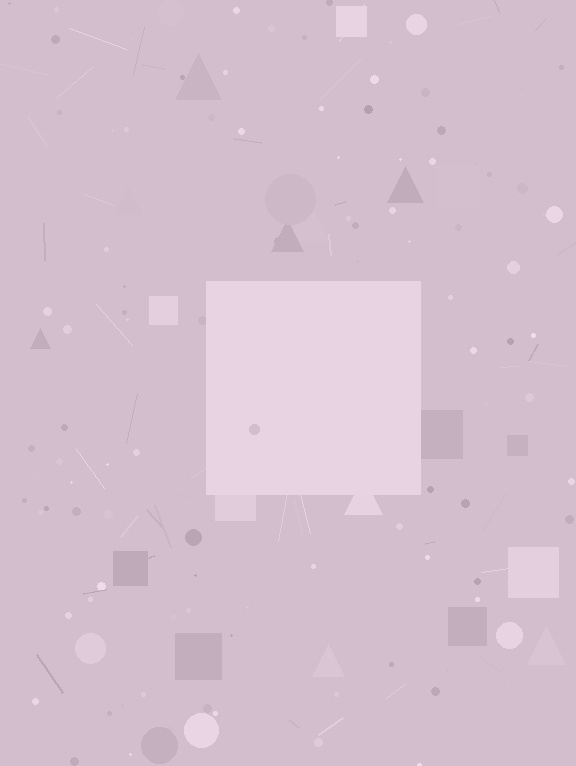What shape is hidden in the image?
A square is hidden in the image.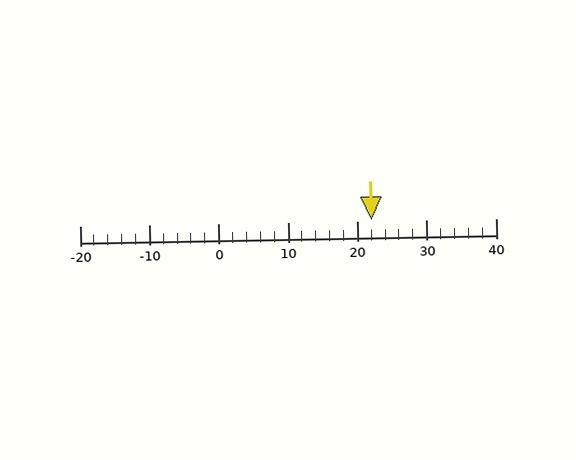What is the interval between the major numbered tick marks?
The major tick marks are spaced 10 units apart.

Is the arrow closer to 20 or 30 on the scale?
The arrow is closer to 20.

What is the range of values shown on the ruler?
The ruler shows values from -20 to 40.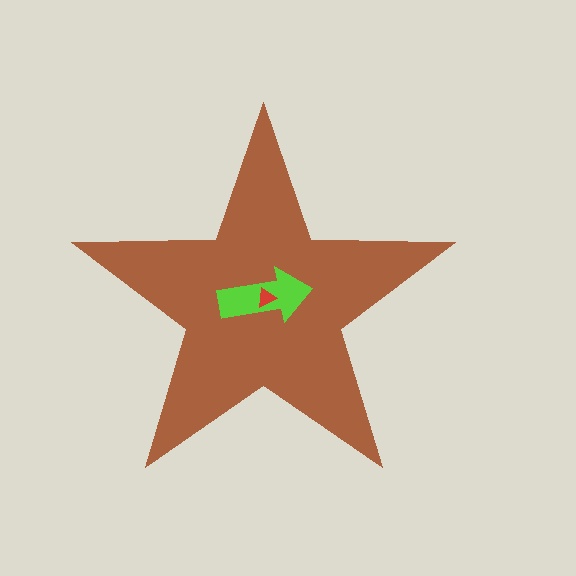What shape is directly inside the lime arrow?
The red triangle.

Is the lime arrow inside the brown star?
Yes.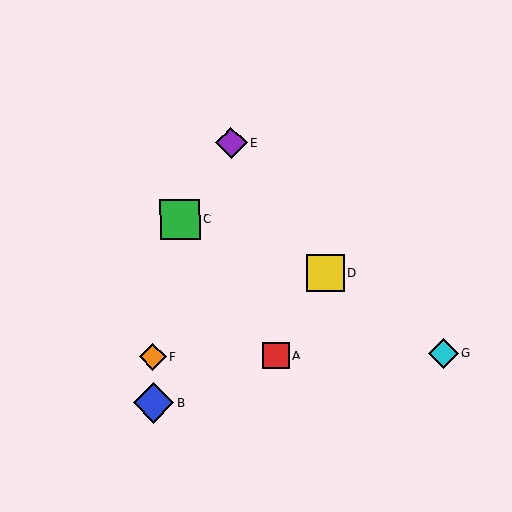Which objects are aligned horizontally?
Objects A, F, G are aligned horizontally.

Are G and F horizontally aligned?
Yes, both are at y≈354.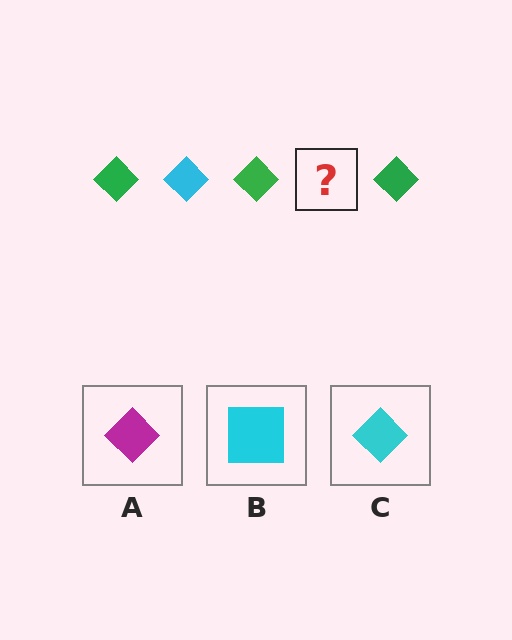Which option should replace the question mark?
Option C.